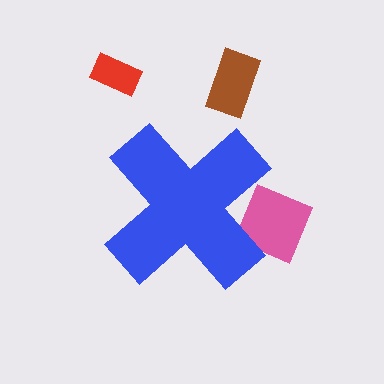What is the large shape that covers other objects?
A blue cross.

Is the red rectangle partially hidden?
No, the red rectangle is fully visible.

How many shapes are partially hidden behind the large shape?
1 shape is partially hidden.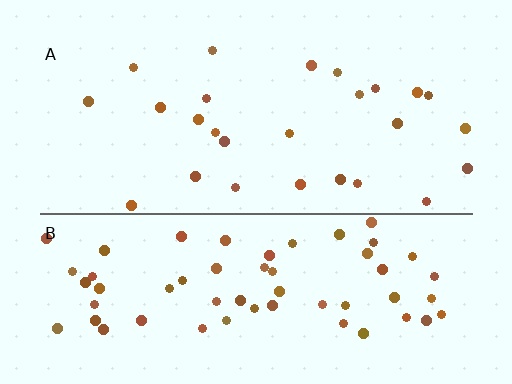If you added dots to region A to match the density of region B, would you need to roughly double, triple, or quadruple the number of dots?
Approximately double.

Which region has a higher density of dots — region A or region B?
B (the bottom).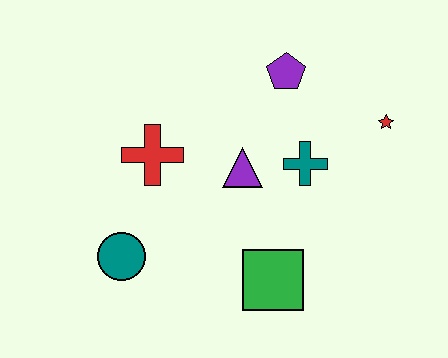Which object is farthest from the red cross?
The red star is farthest from the red cross.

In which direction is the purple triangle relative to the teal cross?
The purple triangle is to the left of the teal cross.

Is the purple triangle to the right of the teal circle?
Yes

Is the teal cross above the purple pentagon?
No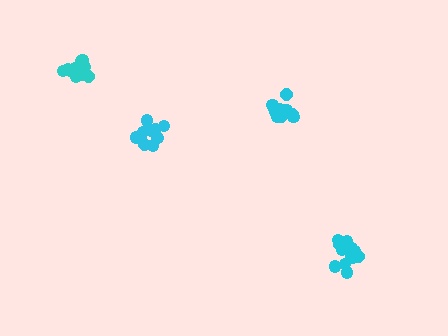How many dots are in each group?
Group 1: 15 dots, Group 2: 16 dots, Group 3: 13 dots, Group 4: 10 dots (54 total).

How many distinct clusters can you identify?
There are 4 distinct clusters.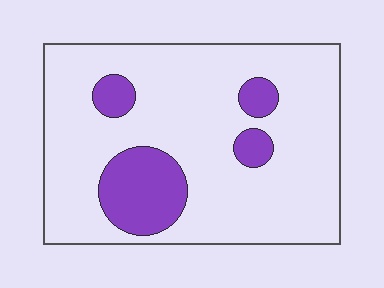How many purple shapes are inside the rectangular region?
4.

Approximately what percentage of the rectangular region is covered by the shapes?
Approximately 15%.